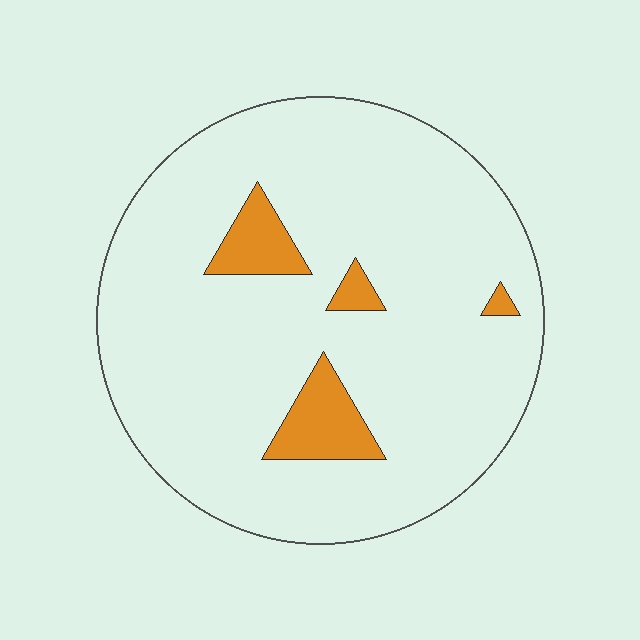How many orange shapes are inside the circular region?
4.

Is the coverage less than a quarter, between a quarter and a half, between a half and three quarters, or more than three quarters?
Less than a quarter.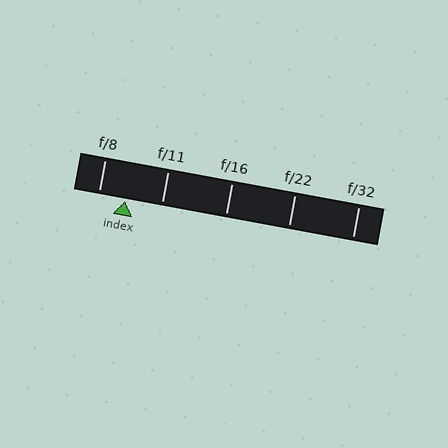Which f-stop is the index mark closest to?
The index mark is closest to f/8.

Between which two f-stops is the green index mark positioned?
The index mark is between f/8 and f/11.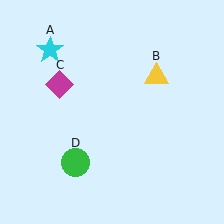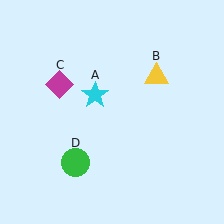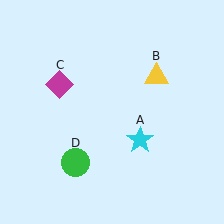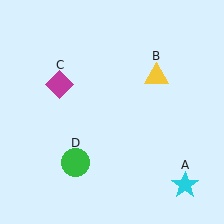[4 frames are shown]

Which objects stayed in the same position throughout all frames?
Yellow triangle (object B) and magenta diamond (object C) and green circle (object D) remained stationary.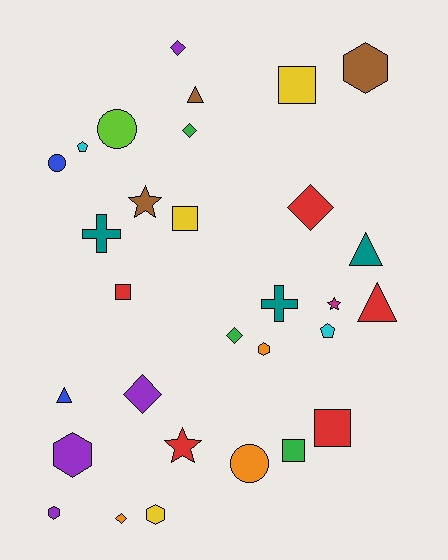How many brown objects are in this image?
There are 3 brown objects.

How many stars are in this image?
There are 3 stars.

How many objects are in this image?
There are 30 objects.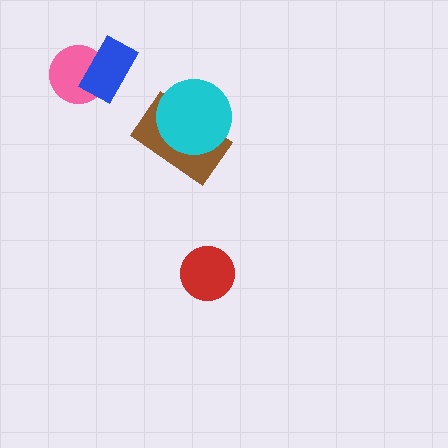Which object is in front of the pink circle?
The blue rectangle is in front of the pink circle.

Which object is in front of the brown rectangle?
The cyan circle is in front of the brown rectangle.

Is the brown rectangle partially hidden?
Yes, it is partially covered by another shape.